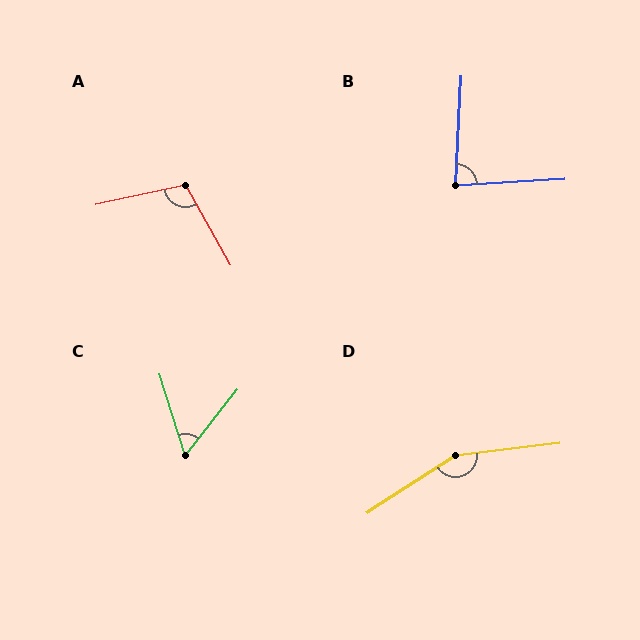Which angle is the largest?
D, at approximately 154 degrees.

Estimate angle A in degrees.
Approximately 107 degrees.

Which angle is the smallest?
C, at approximately 55 degrees.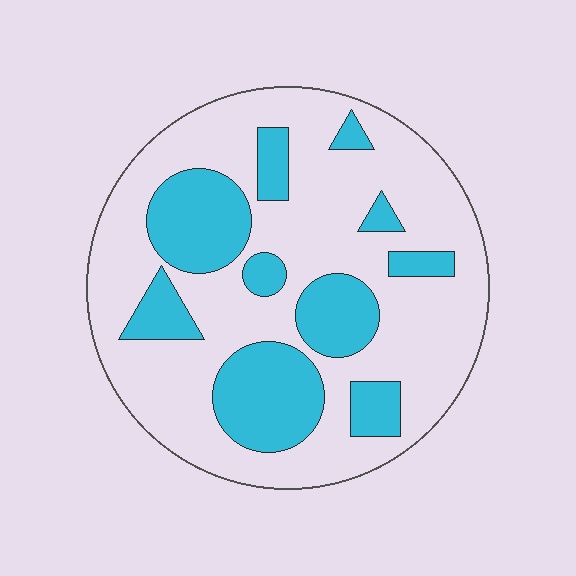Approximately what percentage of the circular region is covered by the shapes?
Approximately 30%.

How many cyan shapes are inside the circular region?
10.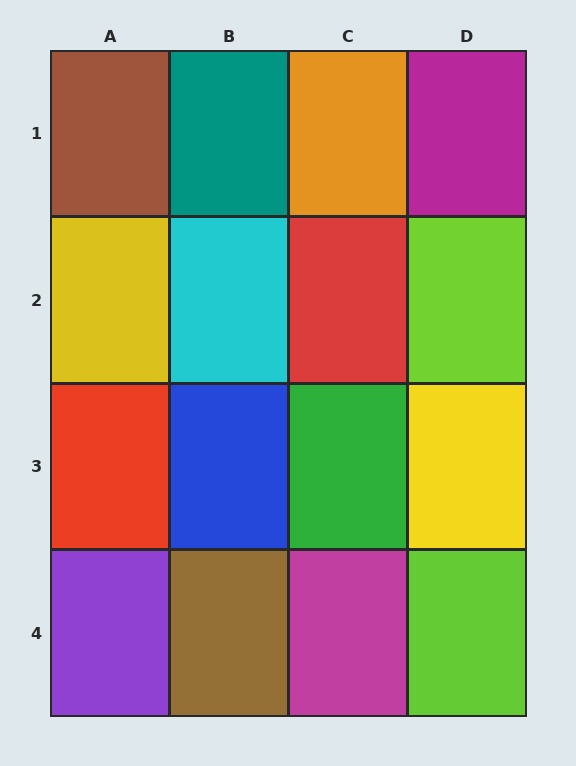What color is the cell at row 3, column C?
Green.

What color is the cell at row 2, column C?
Red.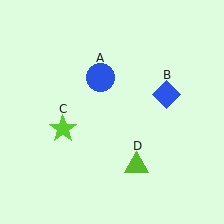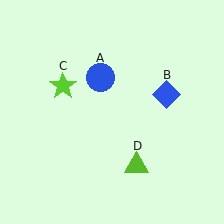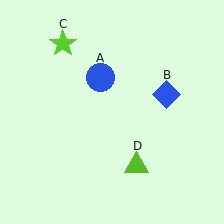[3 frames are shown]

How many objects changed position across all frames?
1 object changed position: lime star (object C).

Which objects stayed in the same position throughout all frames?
Blue circle (object A) and blue diamond (object B) and lime triangle (object D) remained stationary.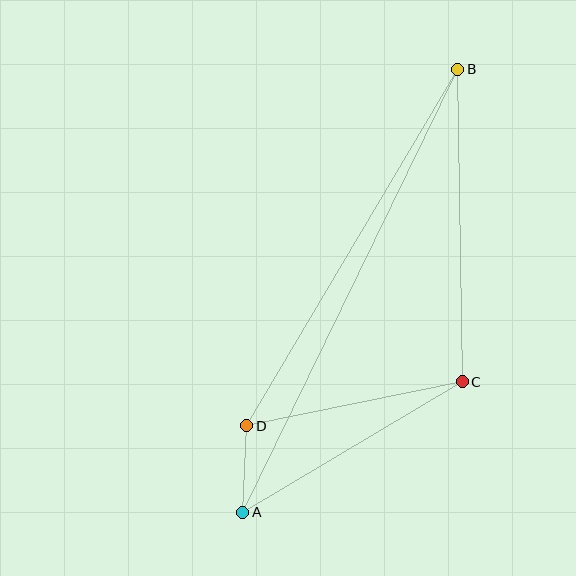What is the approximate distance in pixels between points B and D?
The distance between B and D is approximately 415 pixels.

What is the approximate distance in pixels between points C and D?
The distance between C and D is approximately 220 pixels.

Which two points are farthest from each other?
Points A and B are farthest from each other.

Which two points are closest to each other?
Points A and D are closest to each other.